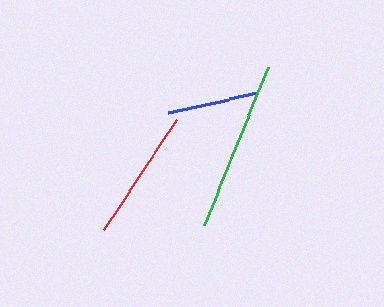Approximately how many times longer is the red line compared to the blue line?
The red line is approximately 1.4 times the length of the blue line.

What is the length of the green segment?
The green segment is approximately 171 pixels long.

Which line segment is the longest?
The green line is the longest at approximately 171 pixels.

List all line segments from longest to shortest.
From longest to shortest: green, red, blue.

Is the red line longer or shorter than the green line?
The green line is longer than the red line.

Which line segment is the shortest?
The blue line is the shortest at approximately 91 pixels.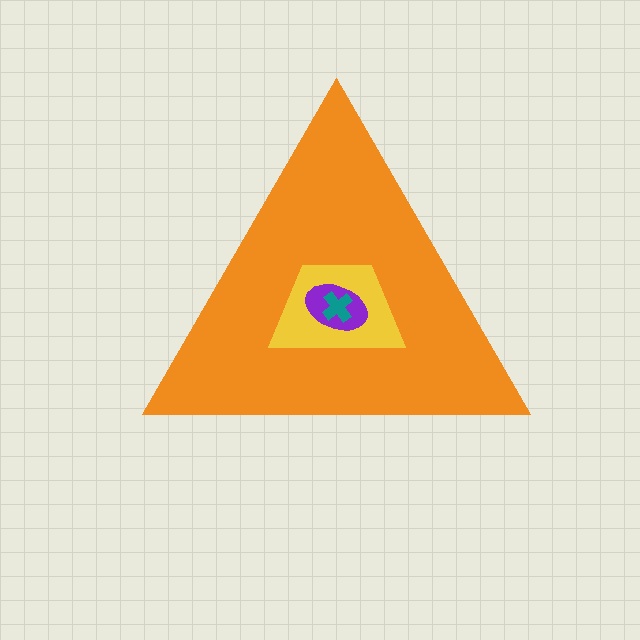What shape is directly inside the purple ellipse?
The teal cross.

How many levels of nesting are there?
4.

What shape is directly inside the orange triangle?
The yellow trapezoid.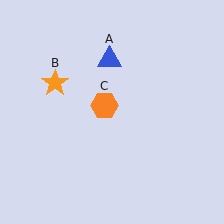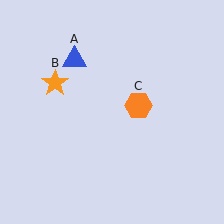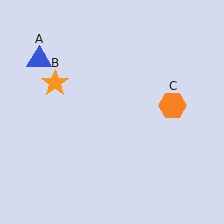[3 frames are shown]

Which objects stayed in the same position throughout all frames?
Orange star (object B) remained stationary.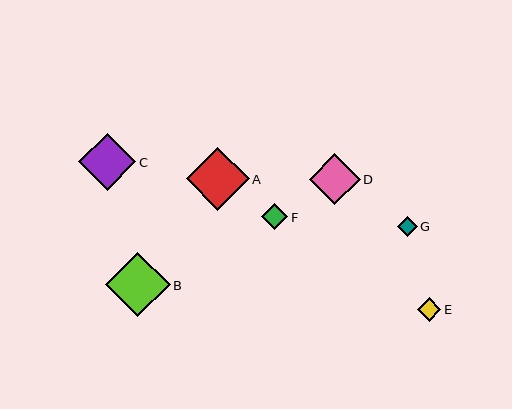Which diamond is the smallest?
Diamond G is the smallest with a size of approximately 20 pixels.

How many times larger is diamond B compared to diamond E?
Diamond B is approximately 2.8 times the size of diamond E.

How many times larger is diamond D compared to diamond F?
Diamond D is approximately 1.9 times the size of diamond F.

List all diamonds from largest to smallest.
From largest to smallest: B, A, C, D, F, E, G.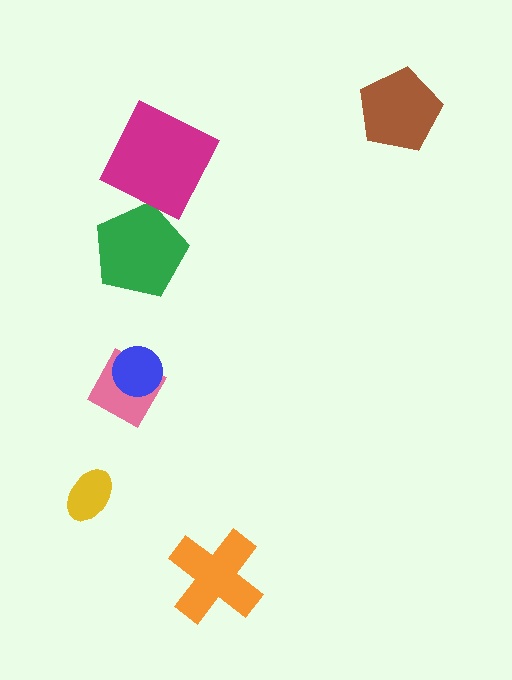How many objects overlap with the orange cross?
0 objects overlap with the orange cross.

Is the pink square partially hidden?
Yes, it is partially covered by another shape.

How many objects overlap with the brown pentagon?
0 objects overlap with the brown pentagon.